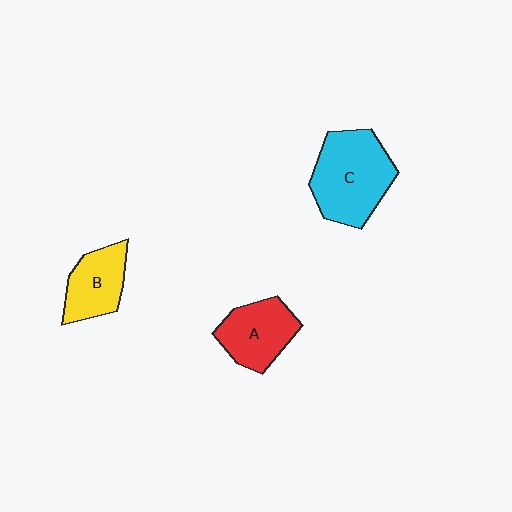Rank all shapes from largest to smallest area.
From largest to smallest: C (cyan), A (red), B (yellow).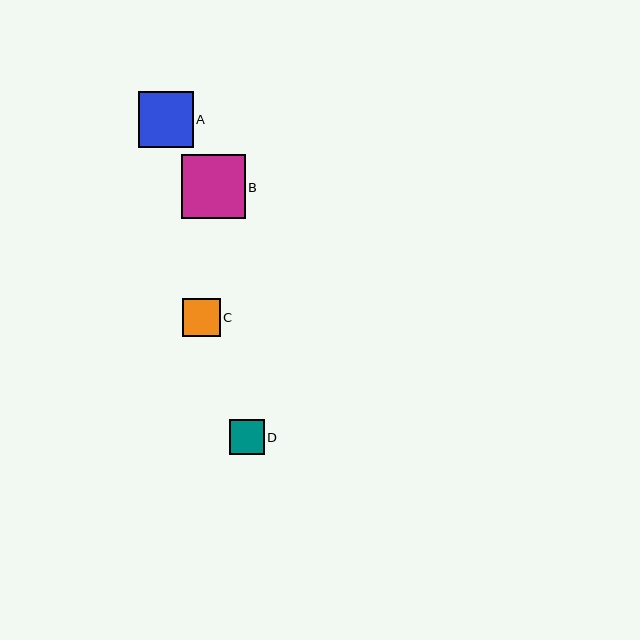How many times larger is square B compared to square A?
Square B is approximately 1.1 times the size of square A.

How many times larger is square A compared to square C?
Square A is approximately 1.5 times the size of square C.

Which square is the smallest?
Square D is the smallest with a size of approximately 35 pixels.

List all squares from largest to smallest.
From largest to smallest: B, A, C, D.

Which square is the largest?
Square B is the largest with a size of approximately 63 pixels.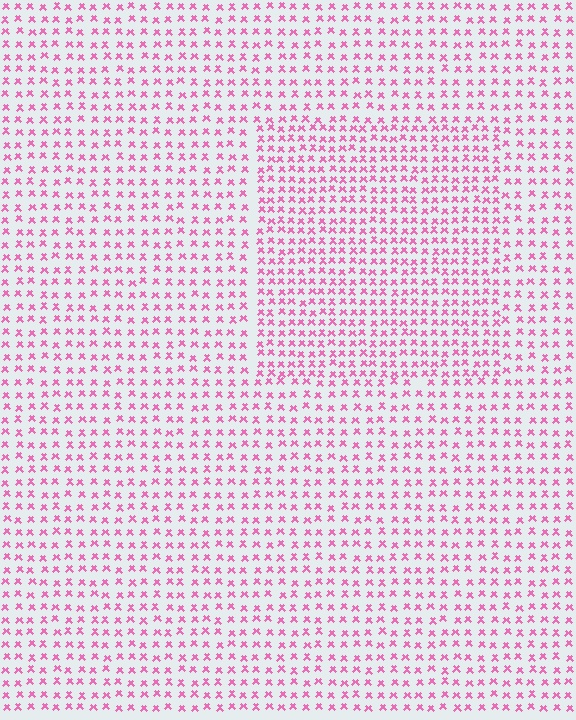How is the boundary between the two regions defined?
The boundary is defined by a change in element density (approximately 1.5x ratio). All elements are the same color, size, and shape.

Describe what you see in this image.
The image contains small pink elements arranged at two different densities. A rectangle-shaped region is visible where the elements are more densely packed than the surrounding area.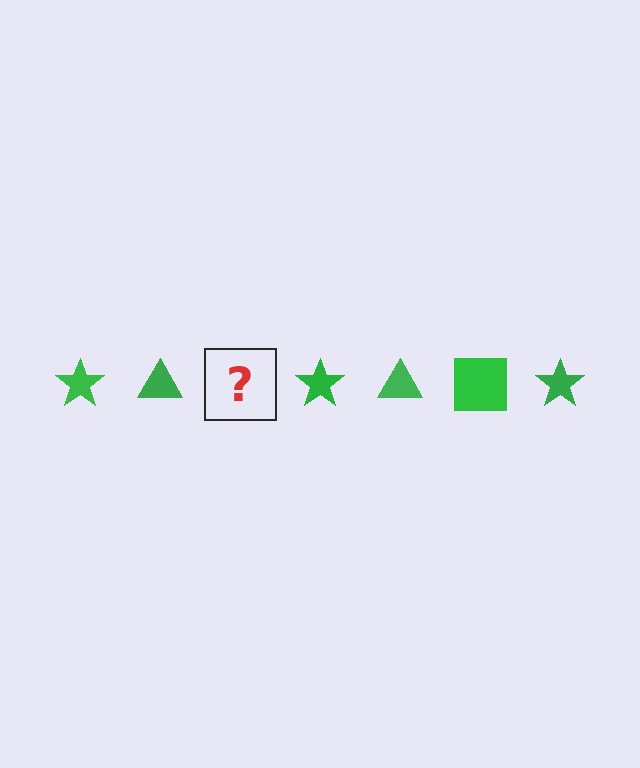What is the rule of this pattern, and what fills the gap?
The rule is that the pattern cycles through star, triangle, square shapes in green. The gap should be filled with a green square.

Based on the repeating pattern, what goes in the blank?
The blank should be a green square.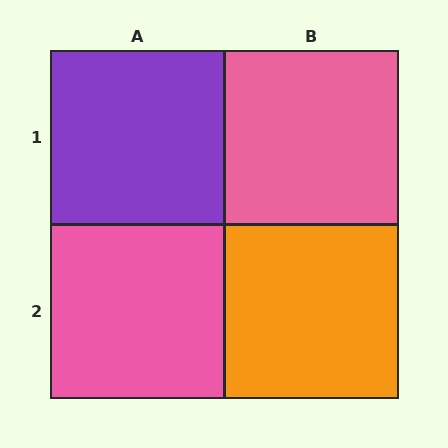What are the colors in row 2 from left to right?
Pink, orange.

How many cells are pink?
2 cells are pink.